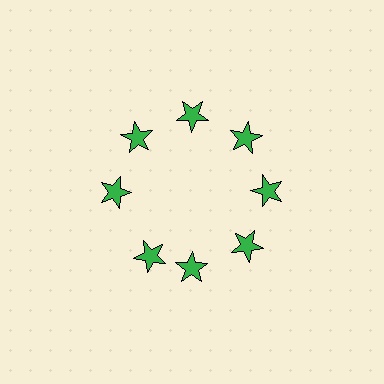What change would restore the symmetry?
The symmetry would be restored by rotating it back into even spacing with its neighbors so that all 8 stars sit at equal angles and equal distance from the center.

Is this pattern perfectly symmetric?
No. The 8 green stars are arranged in a ring, but one element near the 8 o'clock position is rotated out of alignment along the ring, breaking the 8-fold rotational symmetry.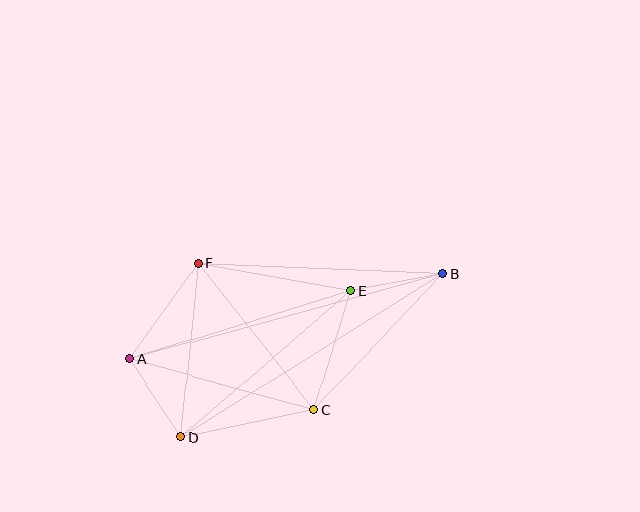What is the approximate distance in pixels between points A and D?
The distance between A and D is approximately 94 pixels.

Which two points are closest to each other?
Points B and E are closest to each other.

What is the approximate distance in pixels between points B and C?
The distance between B and C is approximately 187 pixels.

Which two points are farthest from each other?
Points A and B are farthest from each other.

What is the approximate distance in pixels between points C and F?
The distance between C and F is approximately 187 pixels.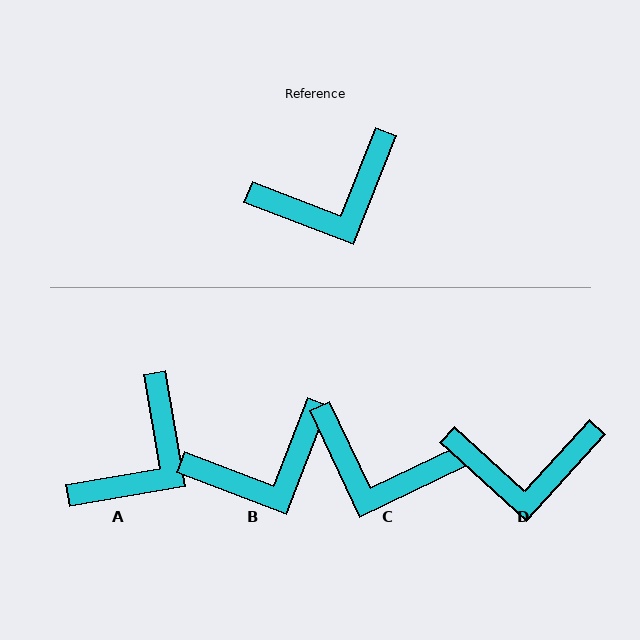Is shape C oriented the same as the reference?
No, it is off by about 43 degrees.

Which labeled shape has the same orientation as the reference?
B.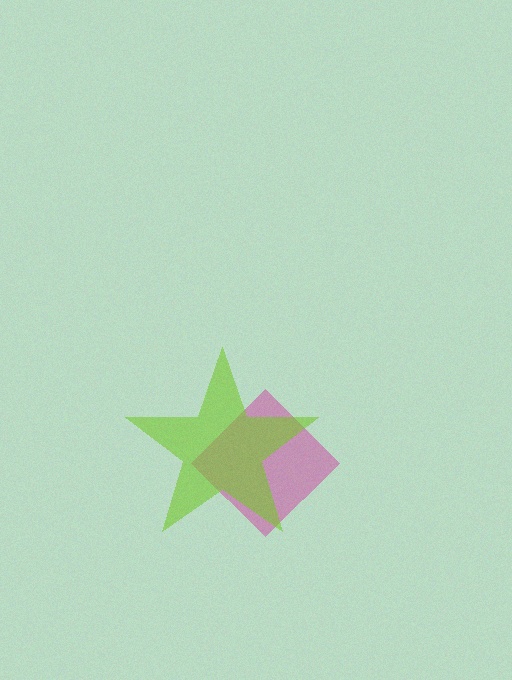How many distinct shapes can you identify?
There are 2 distinct shapes: a magenta diamond, a lime star.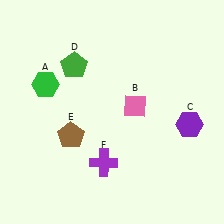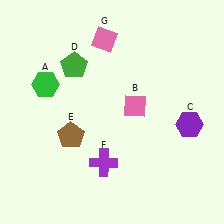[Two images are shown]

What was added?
A pink diamond (G) was added in Image 2.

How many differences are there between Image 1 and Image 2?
There is 1 difference between the two images.